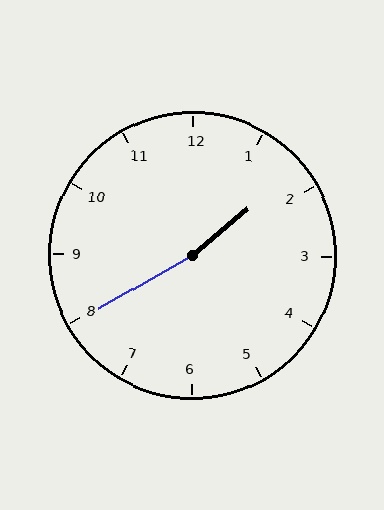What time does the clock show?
1:40.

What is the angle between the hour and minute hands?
Approximately 170 degrees.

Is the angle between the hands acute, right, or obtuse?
It is obtuse.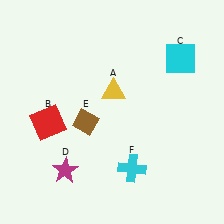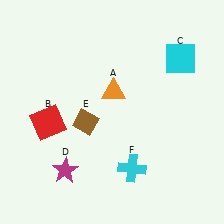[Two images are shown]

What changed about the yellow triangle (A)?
In Image 1, A is yellow. In Image 2, it changed to orange.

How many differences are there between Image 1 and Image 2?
There is 1 difference between the two images.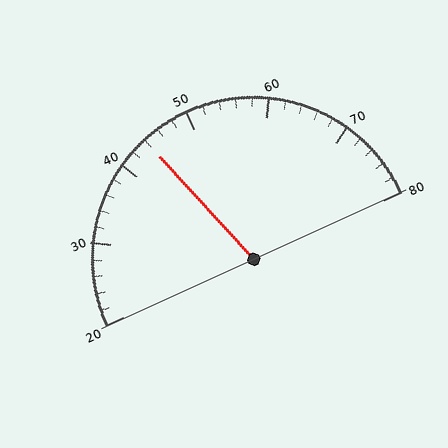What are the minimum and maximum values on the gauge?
The gauge ranges from 20 to 80.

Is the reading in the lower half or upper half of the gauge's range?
The reading is in the lower half of the range (20 to 80).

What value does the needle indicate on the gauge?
The needle indicates approximately 44.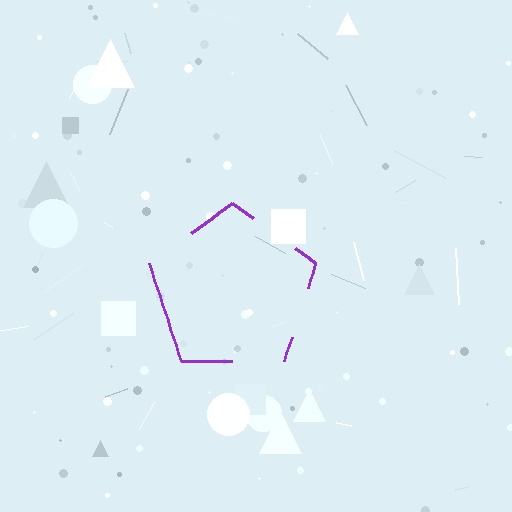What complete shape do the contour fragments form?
The contour fragments form a pentagon.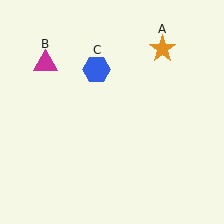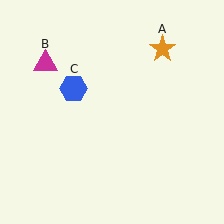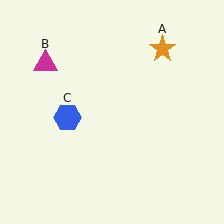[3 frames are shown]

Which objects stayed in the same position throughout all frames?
Orange star (object A) and magenta triangle (object B) remained stationary.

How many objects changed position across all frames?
1 object changed position: blue hexagon (object C).